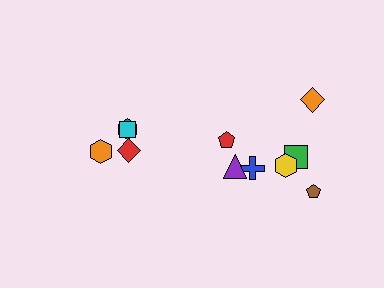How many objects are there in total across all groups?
There are 11 objects.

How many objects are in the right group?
There are 7 objects.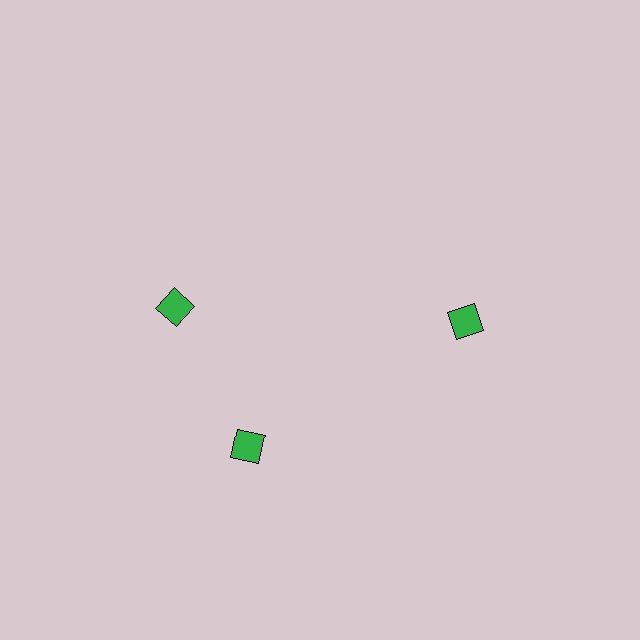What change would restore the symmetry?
The symmetry would be restored by rotating it back into even spacing with its neighbors so that all 3 diamonds sit at equal angles and equal distance from the center.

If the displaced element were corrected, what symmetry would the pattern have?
It would have 3-fold rotational symmetry — the pattern would map onto itself every 120 degrees.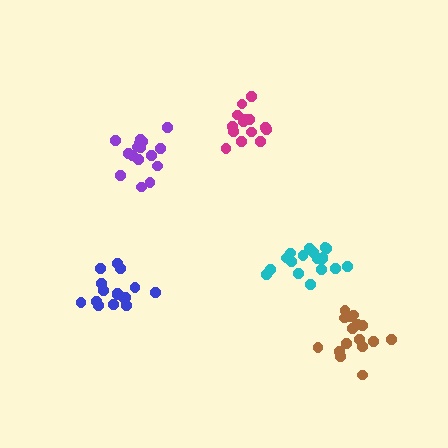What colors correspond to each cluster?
The clusters are colored: purple, magenta, blue, brown, cyan.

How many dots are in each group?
Group 1: 16 dots, Group 2: 14 dots, Group 3: 16 dots, Group 4: 17 dots, Group 5: 18 dots (81 total).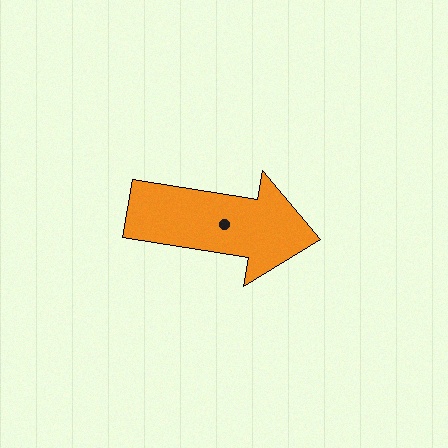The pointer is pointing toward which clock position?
Roughly 3 o'clock.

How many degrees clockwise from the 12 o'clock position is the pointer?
Approximately 99 degrees.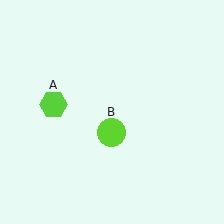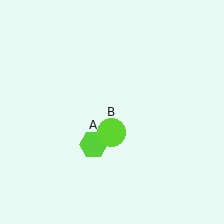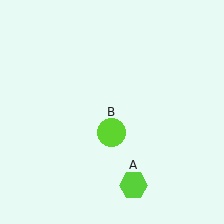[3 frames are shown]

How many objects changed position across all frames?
1 object changed position: lime hexagon (object A).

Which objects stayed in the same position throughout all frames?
Lime circle (object B) remained stationary.